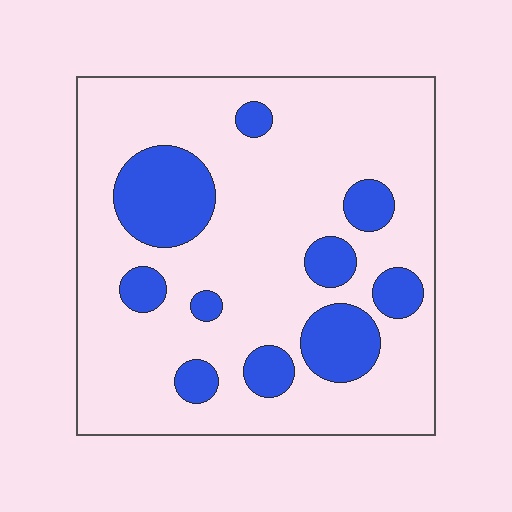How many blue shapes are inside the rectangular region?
10.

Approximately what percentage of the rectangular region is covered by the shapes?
Approximately 20%.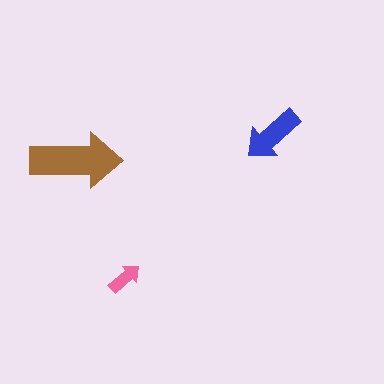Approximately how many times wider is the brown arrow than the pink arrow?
About 2.5 times wider.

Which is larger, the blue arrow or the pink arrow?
The blue one.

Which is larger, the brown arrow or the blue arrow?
The brown one.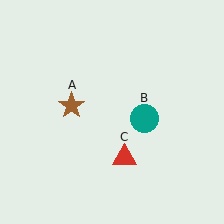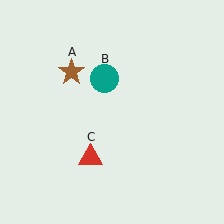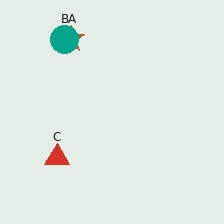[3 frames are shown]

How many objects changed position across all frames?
3 objects changed position: brown star (object A), teal circle (object B), red triangle (object C).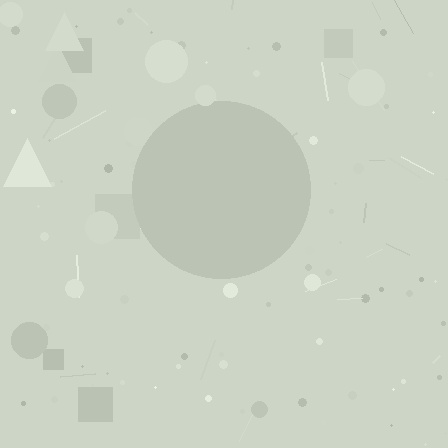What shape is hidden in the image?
A circle is hidden in the image.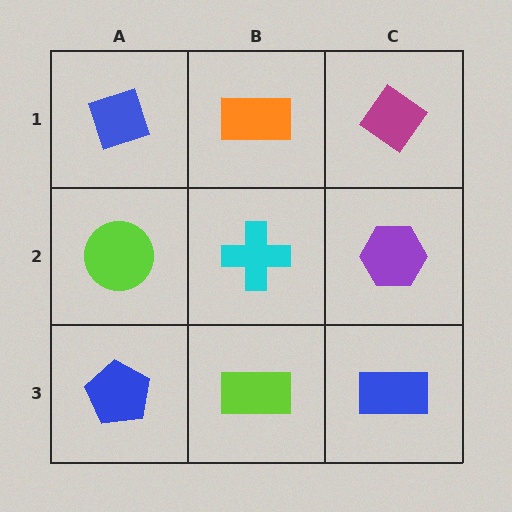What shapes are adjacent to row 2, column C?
A magenta diamond (row 1, column C), a blue rectangle (row 3, column C), a cyan cross (row 2, column B).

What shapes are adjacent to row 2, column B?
An orange rectangle (row 1, column B), a lime rectangle (row 3, column B), a lime circle (row 2, column A), a purple hexagon (row 2, column C).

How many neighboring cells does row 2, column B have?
4.